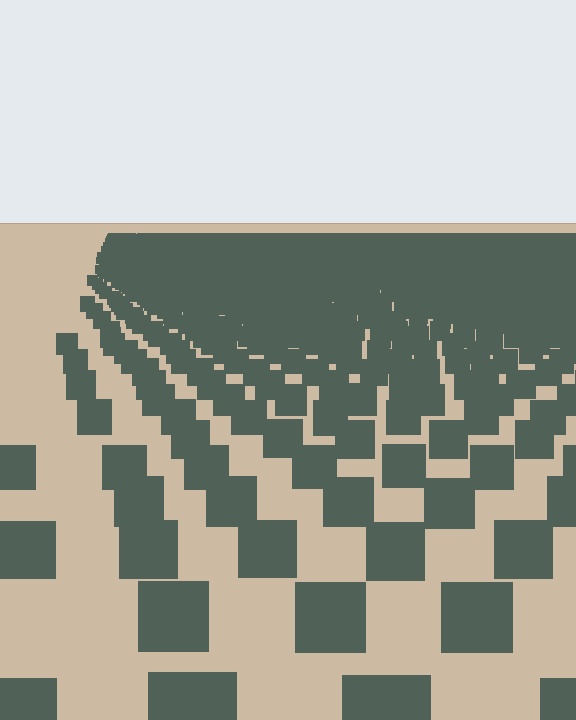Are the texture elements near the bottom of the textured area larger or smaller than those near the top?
Larger. Near the bottom, elements are closer to the viewer and appear at a bigger on-screen size.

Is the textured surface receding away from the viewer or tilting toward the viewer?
The surface is receding away from the viewer. Texture elements get smaller and denser toward the top.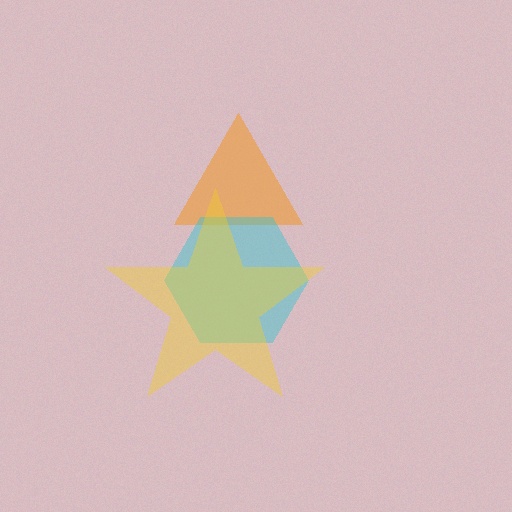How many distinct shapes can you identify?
There are 3 distinct shapes: an orange triangle, a cyan hexagon, a yellow star.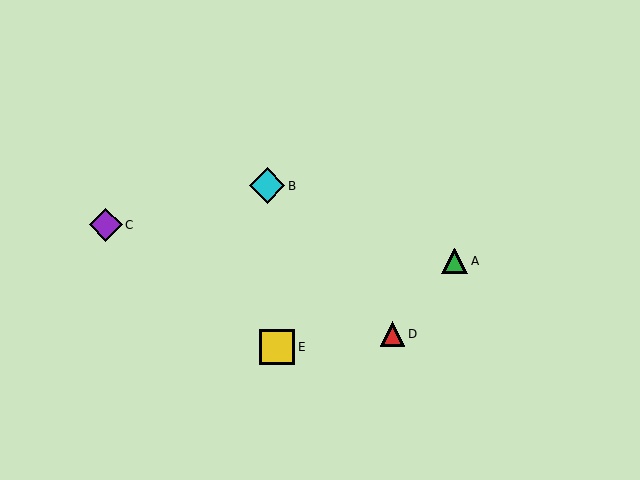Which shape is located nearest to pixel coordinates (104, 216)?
The purple diamond (labeled C) at (106, 225) is nearest to that location.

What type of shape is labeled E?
Shape E is a yellow square.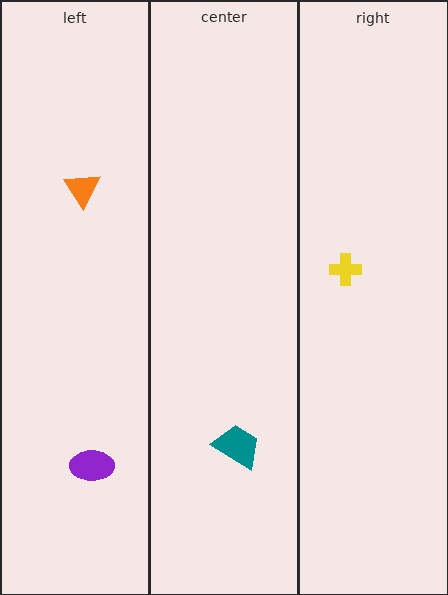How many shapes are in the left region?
2.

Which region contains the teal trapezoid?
The center region.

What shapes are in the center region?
The teal trapezoid.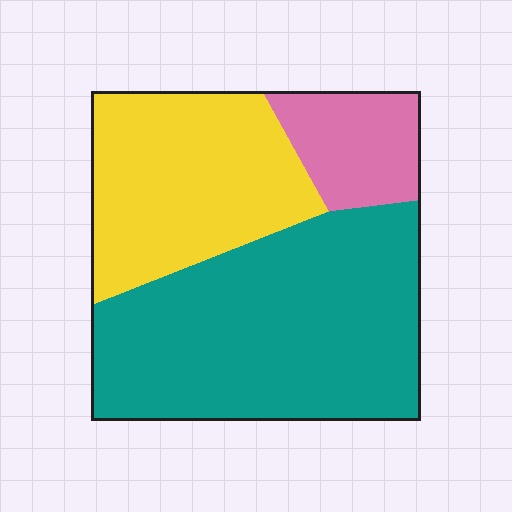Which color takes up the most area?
Teal, at roughly 55%.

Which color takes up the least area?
Pink, at roughly 15%.